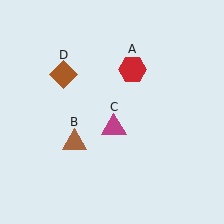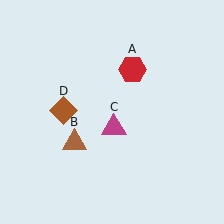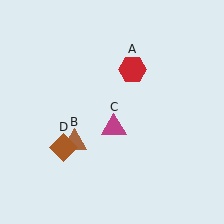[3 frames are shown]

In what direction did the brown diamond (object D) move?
The brown diamond (object D) moved down.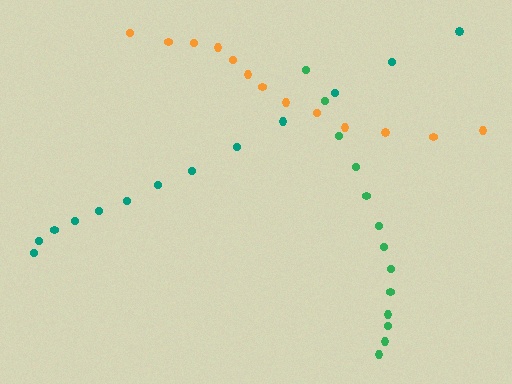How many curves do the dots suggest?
There are 3 distinct paths.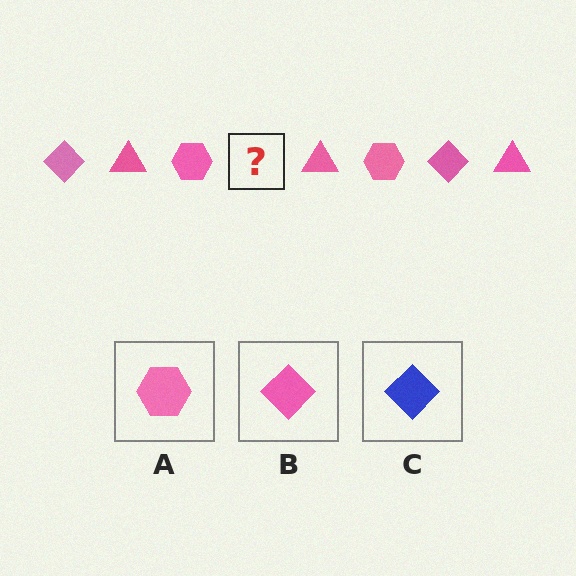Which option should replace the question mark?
Option B.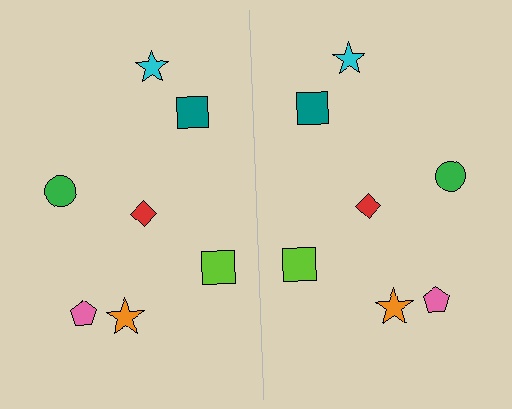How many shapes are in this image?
There are 14 shapes in this image.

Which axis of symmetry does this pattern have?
The pattern has a vertical axis of symmetry running through the center of the image.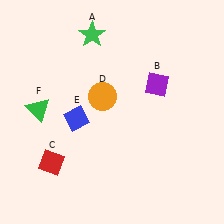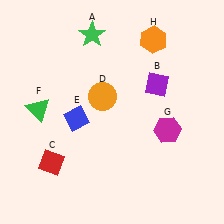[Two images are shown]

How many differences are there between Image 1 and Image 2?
There are 2 differences between the two images.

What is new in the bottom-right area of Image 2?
A magenta hexagon (G) was added in the bottom-right area of Image 2.